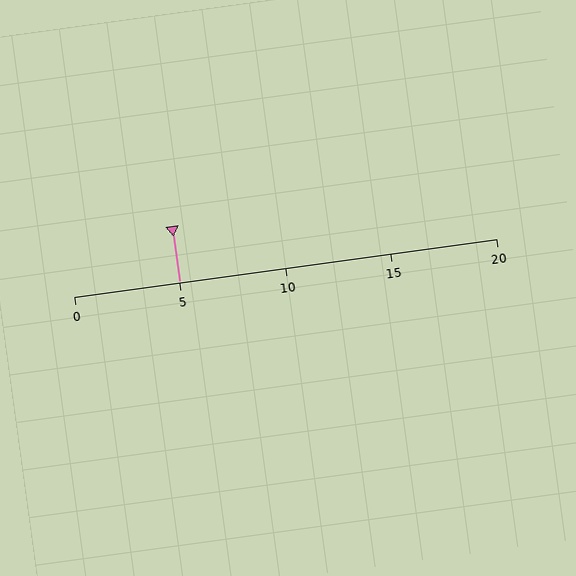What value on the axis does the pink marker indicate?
The marker indicates approximately 5.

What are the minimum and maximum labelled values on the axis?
The axis runs from 0 to 20.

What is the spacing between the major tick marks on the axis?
The major ticks are spaced 5 apart.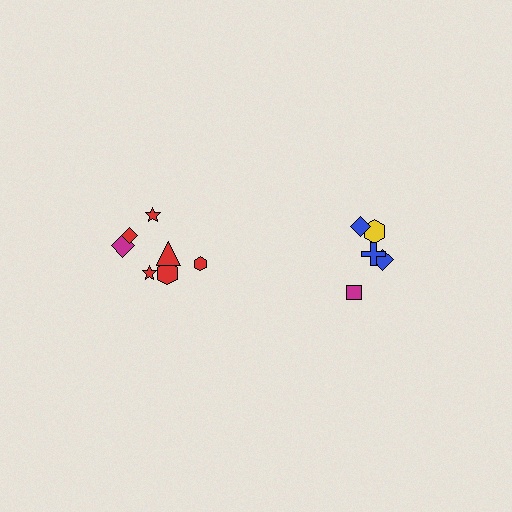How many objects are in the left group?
There are 7 objects.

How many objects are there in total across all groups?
There are 12 objects.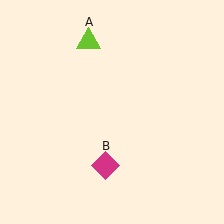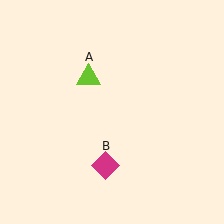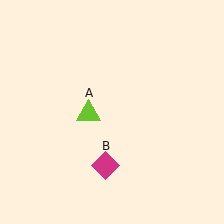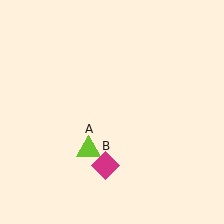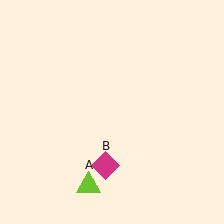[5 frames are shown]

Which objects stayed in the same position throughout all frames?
Magenta diamond (object B) remained stationary.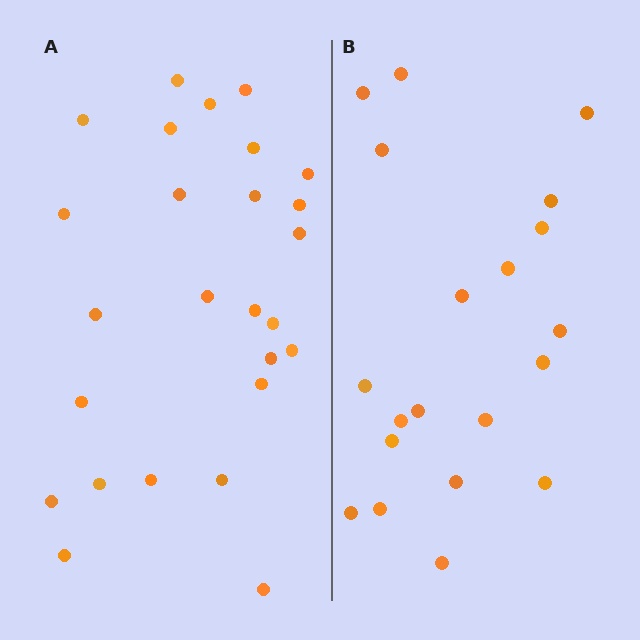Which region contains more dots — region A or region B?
Region A (the left region) has more dots.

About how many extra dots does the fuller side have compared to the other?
Region A has about 6 more dots than region B.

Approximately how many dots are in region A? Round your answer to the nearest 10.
About 30 dots. (The exact count is 26, which rounds to 30.)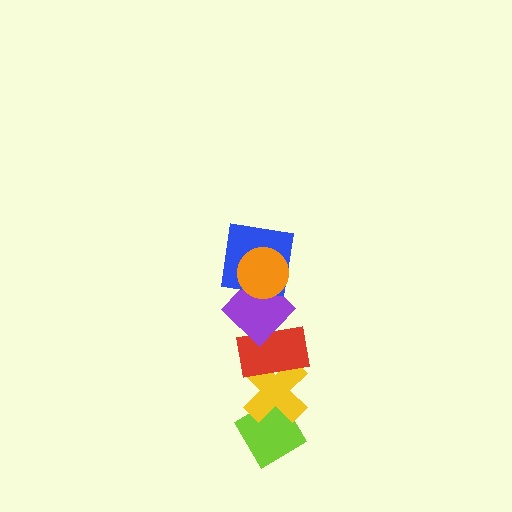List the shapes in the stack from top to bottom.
From top to bottom: the orange circle, the blue square, the purple diamond, the red rectangle, the yellow cross, the lime diamond.